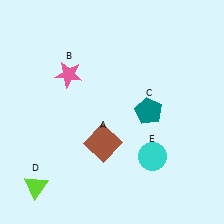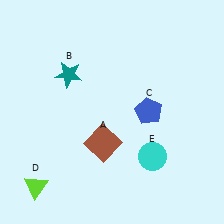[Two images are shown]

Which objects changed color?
B changed from pink to teal. C changed from teal to blue.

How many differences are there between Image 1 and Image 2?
There are 2 differences between the two images.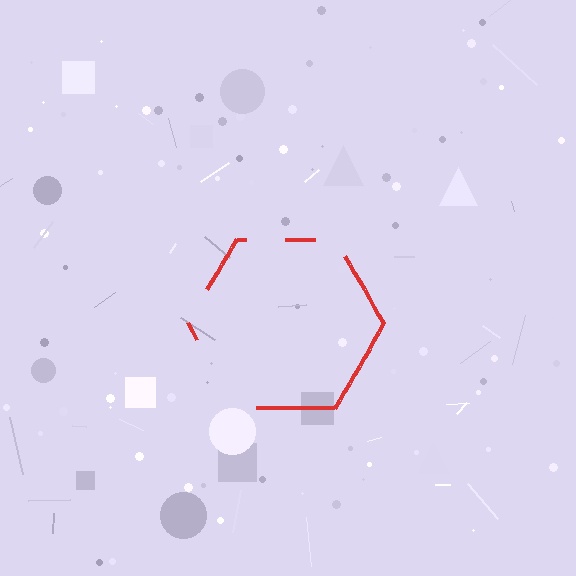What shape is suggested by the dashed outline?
The dashed outline suggests a hexagon.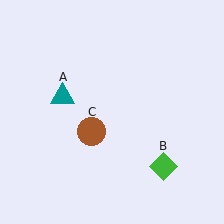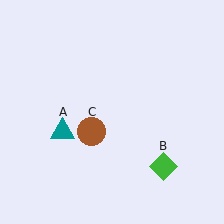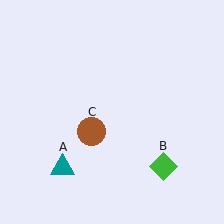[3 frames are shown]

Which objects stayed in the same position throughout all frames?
Green diamond (object B) and brown circle (object C) remained stationary.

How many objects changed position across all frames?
1 object changed position: teal triangle (object A).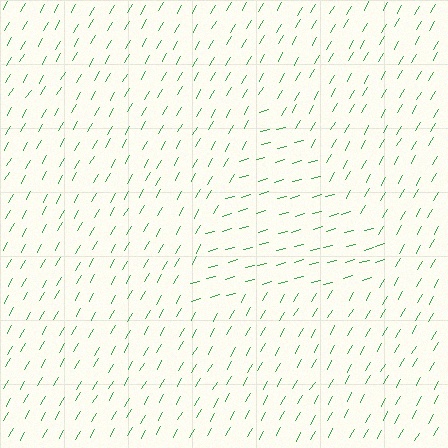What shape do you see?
I see a triangle.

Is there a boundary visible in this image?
Yes, there is a texture boundary formed by a change in line orientation.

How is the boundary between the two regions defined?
The boundary is defined purely by a change in line orientation (approximately 45 degrees difference). All lines are the same color and thickness.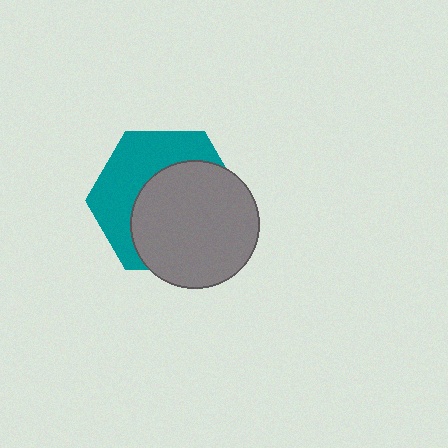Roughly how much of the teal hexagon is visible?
A small part of it is visible (roughly 43%).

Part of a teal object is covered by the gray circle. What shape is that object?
It is a hexagon.